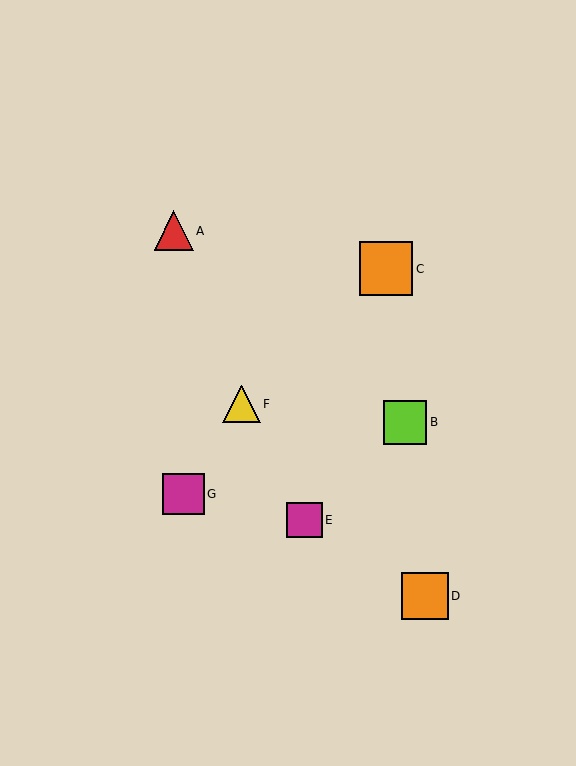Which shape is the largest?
The orange square (labeled C) is the largest.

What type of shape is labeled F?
Shape F is a yellow triangle.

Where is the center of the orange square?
The center of the orange square is at (386, 269).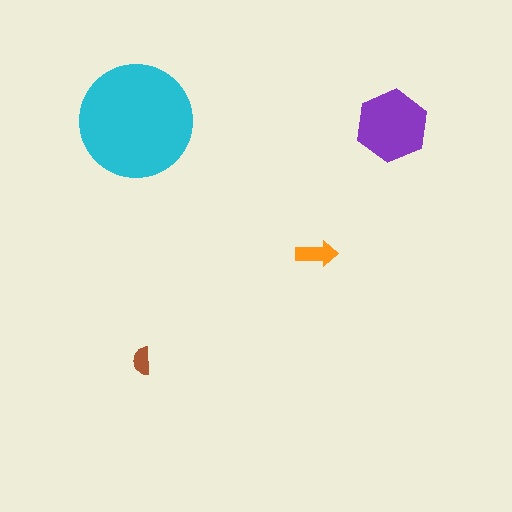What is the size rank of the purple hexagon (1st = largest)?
2nd.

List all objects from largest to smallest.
The cyan circle, the purple hexagon, the orange arrow, the brown semicircle.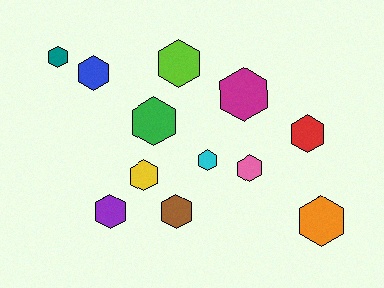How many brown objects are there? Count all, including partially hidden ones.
There is 1 brown object.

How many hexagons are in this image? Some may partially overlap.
There are 12 hexagons.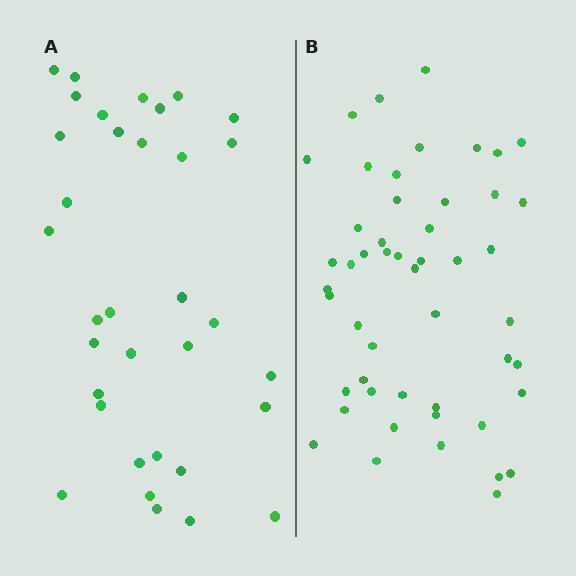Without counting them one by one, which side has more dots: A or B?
Region B (the right region) has more dots.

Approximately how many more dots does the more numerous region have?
Region B has approximately 15 more dots than region A.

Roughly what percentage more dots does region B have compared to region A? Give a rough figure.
About 45% more.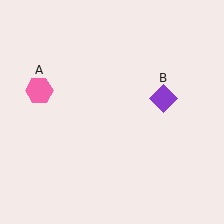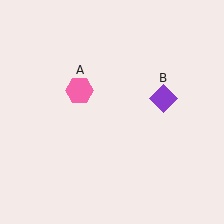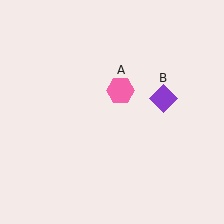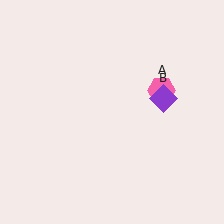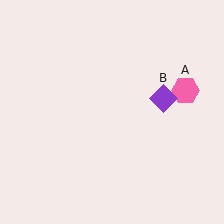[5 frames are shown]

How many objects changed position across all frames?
1 object changed position: pink hexagon (object A).